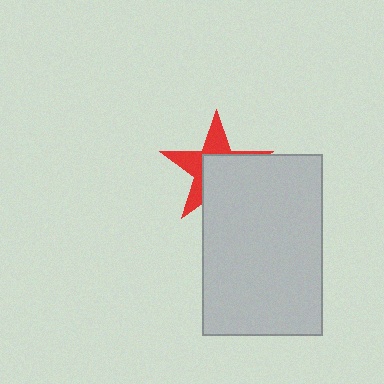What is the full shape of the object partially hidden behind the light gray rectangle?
The partially hidden object is a red star.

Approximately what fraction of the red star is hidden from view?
Roughly 56% of the red star is hidden behind the light gray rectangle.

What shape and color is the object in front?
The object in front is a light gray rectangle.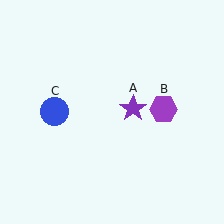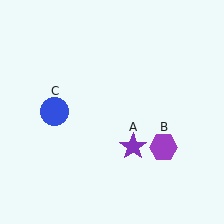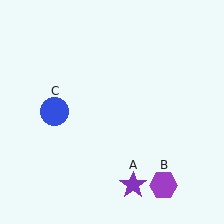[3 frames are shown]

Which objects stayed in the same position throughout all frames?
Blue circle (object C) remained stationary.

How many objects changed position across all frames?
2 objects changed position: purple star (object A), purple hexagon (object B).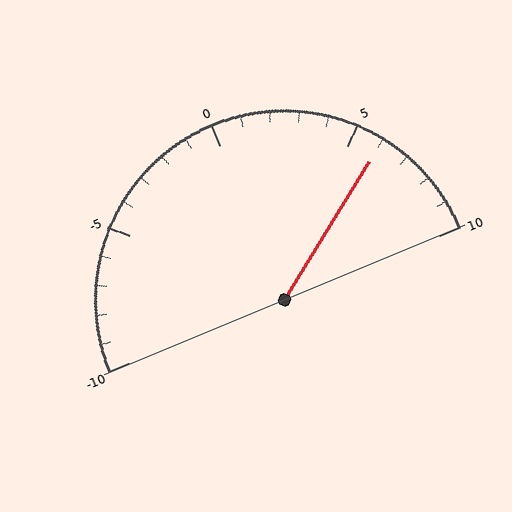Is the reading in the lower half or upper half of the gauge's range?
The reading is in the upper half of the range (-10 to 10).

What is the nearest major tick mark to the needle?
The nearest major tick mark is 5.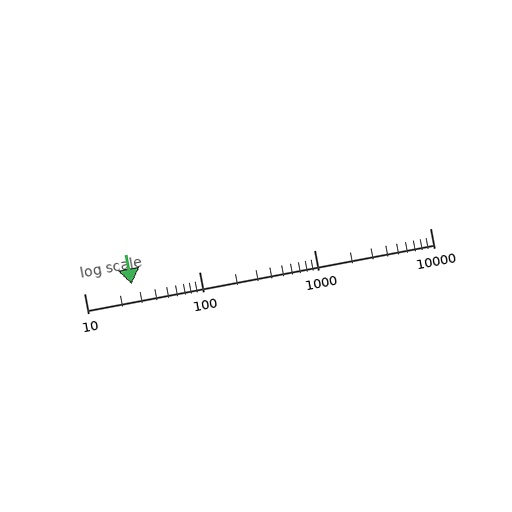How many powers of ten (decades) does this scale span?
The scale spans 3 decades, from 10 to 10000.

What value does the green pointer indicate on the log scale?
The pointer indicates approximately 26.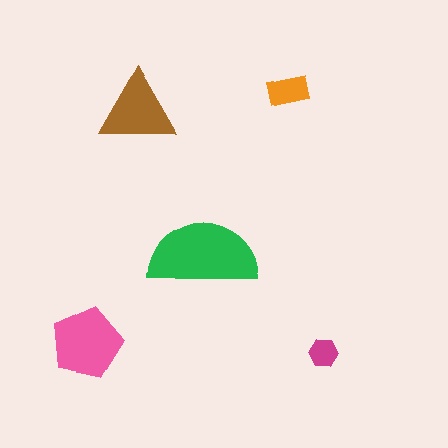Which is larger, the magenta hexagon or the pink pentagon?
The pink pentagon.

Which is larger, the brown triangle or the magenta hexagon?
The brown triangle.